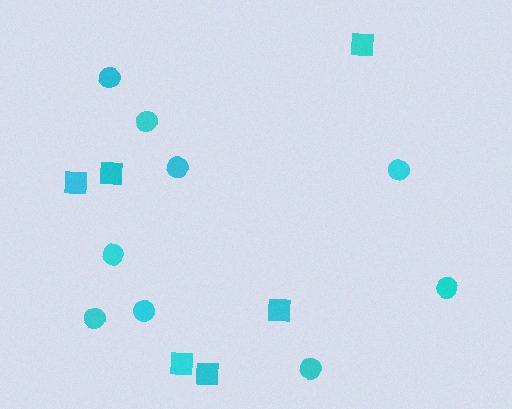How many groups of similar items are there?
There are 2 groups: one group of squares (6) and one group of circles (9).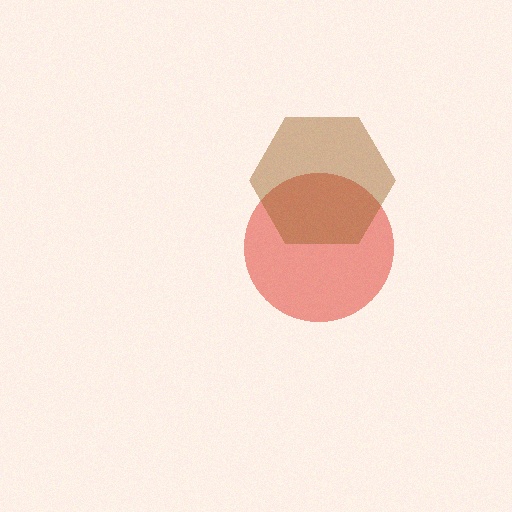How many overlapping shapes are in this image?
There are 2 overlapping shapes in the image.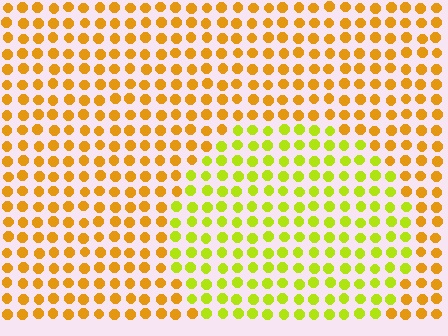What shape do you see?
I see a circle.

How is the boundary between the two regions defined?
The boundary is defined purely by a slight shift in hue (about 37 degrees). Spacing, size, and orientation are identical on both sides.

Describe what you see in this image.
The image is filled with small orange elements in a uniform arrangement. A circle-shaped region is visible where the elements are tinted to a slightly different hue, forming a subtle color boundary.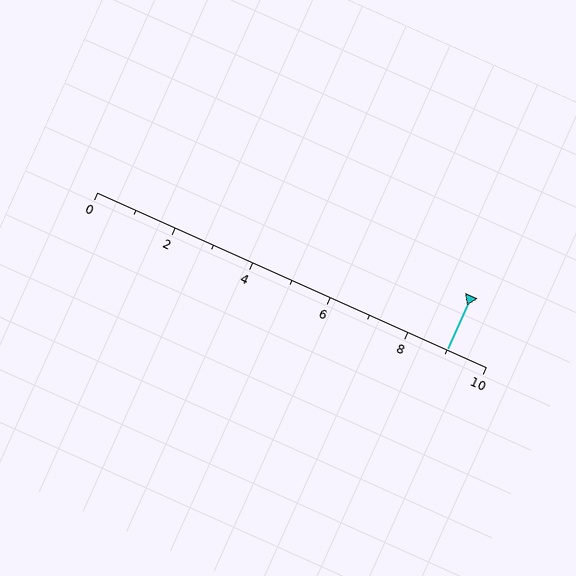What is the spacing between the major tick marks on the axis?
The major ticks are spaced 2 apart.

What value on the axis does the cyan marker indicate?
The marker indicates approximately 9.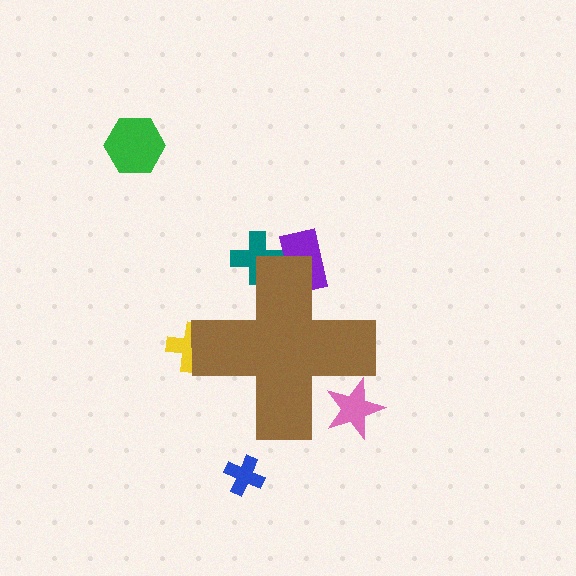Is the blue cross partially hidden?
No, the blue cross is fully visible.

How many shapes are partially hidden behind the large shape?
4 shapes are partially hidden.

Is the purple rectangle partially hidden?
Yes, the purple rectangle is partially hidden behind the brown cross.